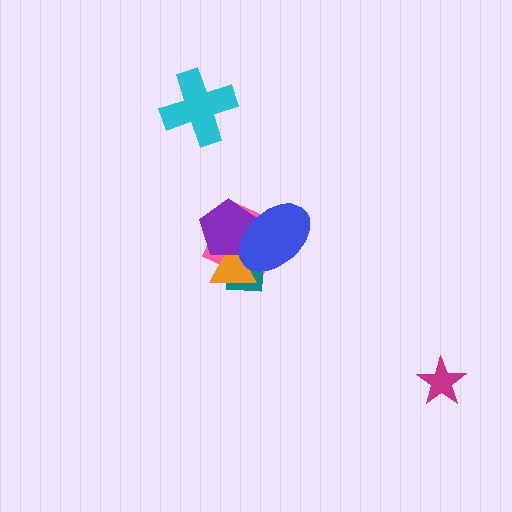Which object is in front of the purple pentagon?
The blue ellipse is in front of the purple pentagon.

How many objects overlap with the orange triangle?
4 objects overlap with the orange triangle.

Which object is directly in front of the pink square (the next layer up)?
The teal rectangle is directly in front of the pink square.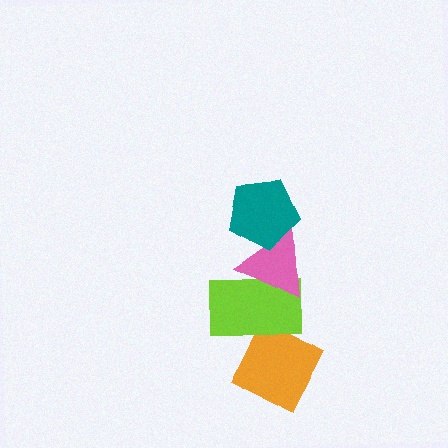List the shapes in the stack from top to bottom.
From top to bottom: the teal pentagon, the pink triangle, the lime rectangle, the orange diamond.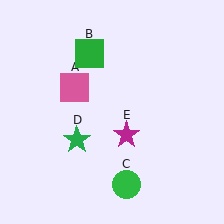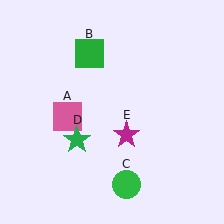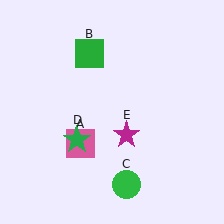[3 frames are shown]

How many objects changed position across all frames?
1 object changed position: pink square (object A).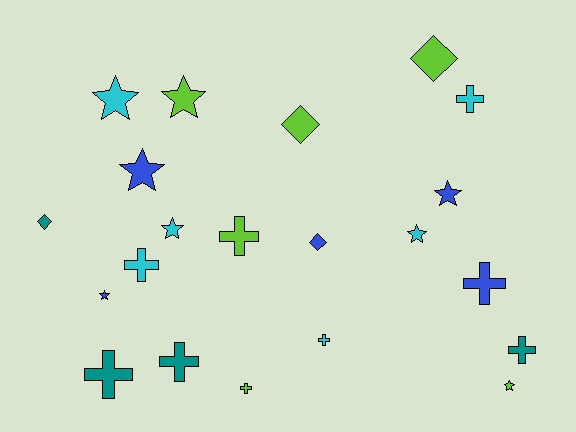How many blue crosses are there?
There is 1 blue cross.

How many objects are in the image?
There are 21 objects.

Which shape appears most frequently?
Cross, with 9 objects.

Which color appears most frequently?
Cyan, with 6 objects.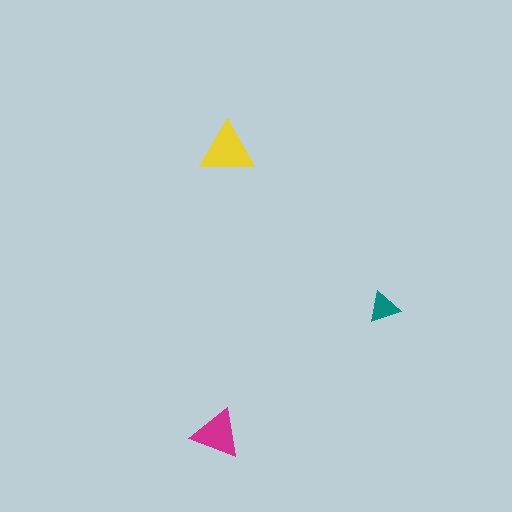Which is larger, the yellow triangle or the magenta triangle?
The yellow one.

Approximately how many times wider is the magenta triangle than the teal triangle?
About 1.5 times wider.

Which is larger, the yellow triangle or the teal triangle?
The yellow one.